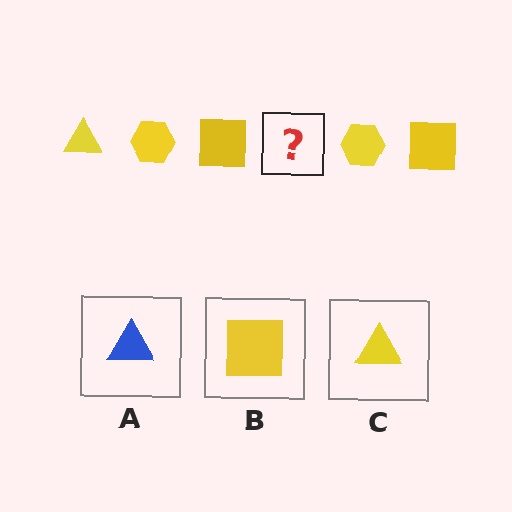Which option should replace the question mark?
Option C.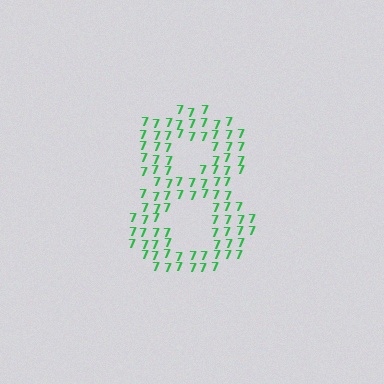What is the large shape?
The large shape is the digit 8.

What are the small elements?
The small elements are digit 7's.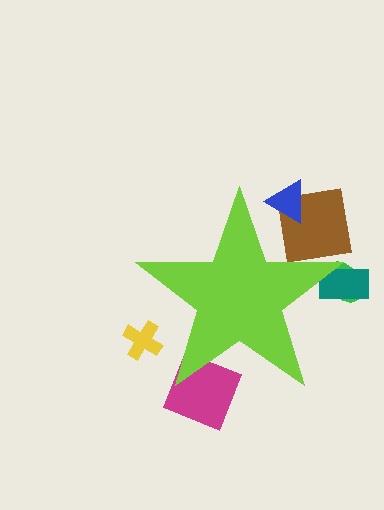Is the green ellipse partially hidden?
Yes, the green ellipse is partially hidden behind the lime star.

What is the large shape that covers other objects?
A lime star.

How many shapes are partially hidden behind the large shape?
6 shapes are partially hidden.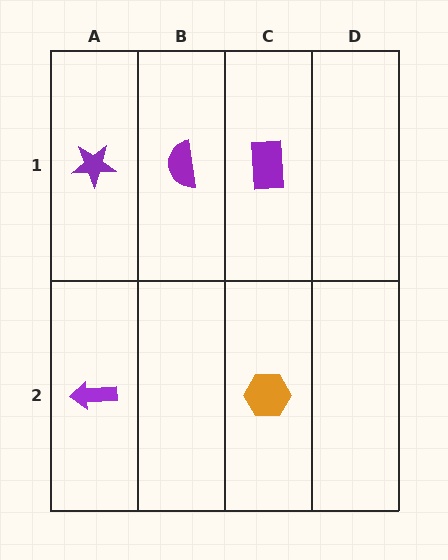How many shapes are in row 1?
3 shapes.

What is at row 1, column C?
A purple rectangle.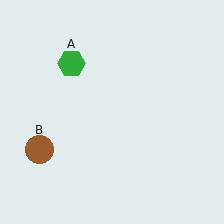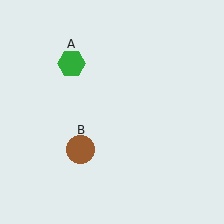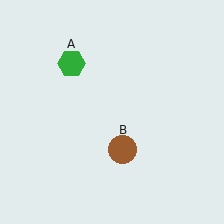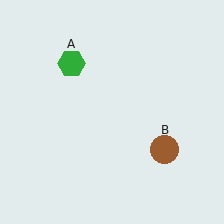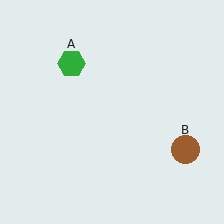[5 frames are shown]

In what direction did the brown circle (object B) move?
The brown circle (object B) moved right.